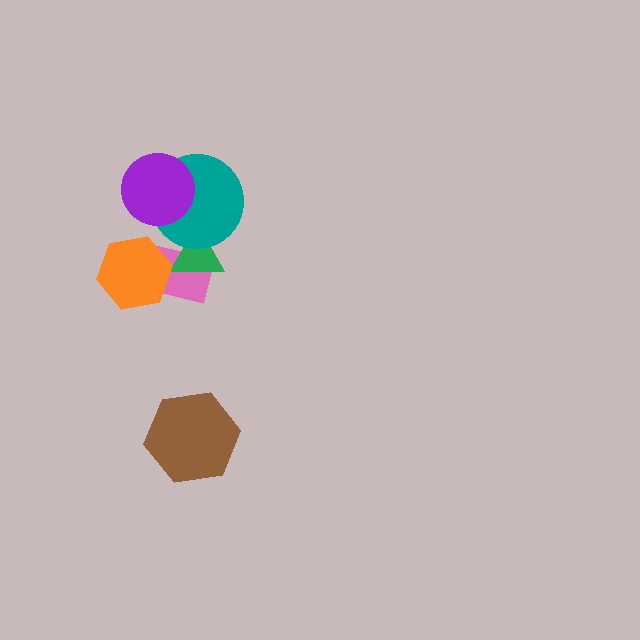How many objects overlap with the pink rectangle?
3 objects overlap with the pink rectangle.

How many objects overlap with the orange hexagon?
1 object overlaps with the orange hexagon.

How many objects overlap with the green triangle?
2 objects overlap with the green triangle.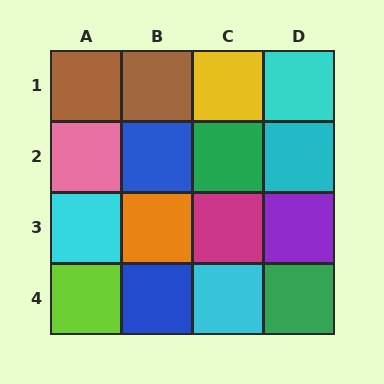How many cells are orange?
1 cell is orange.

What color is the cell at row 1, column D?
Cyan.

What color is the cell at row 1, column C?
Yellow.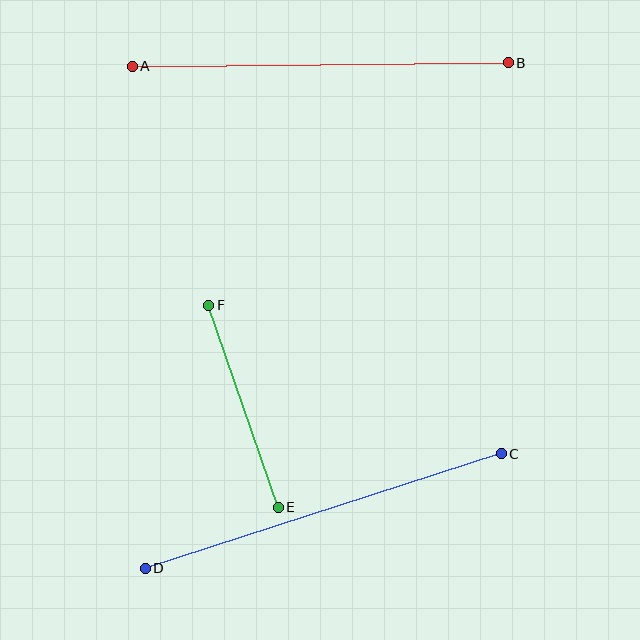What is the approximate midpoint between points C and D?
The midpoint is at approximately (323, 511) pixels.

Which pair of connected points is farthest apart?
Points A and B are farthest apart.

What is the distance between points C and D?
The distance is approximately 374 pixels.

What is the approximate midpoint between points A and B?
The midpoint is at approximately (320, 64) pixels.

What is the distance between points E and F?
The distance is approximately 214 pixels.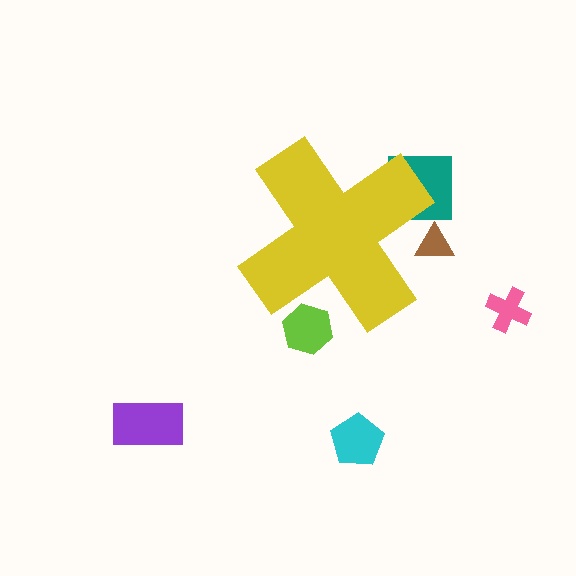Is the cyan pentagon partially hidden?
No, the cyan pentagon is fully visible.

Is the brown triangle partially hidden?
Yes, the brown triangle is partially hidden behind the yellow cross.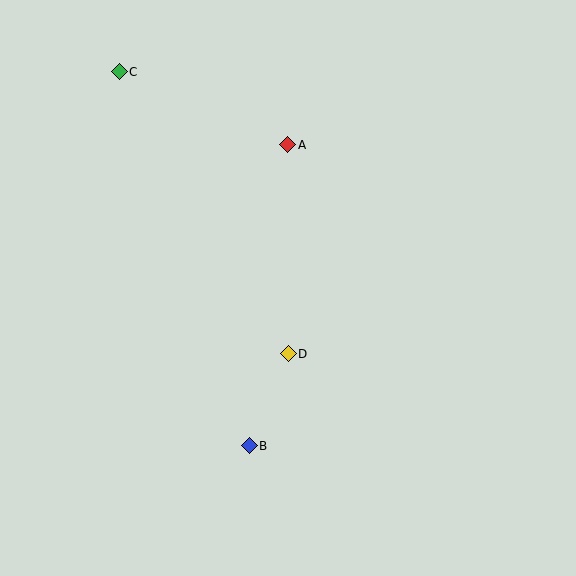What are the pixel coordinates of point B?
Point B is at (249, 446).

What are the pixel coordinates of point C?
Point C is at (119, 72).